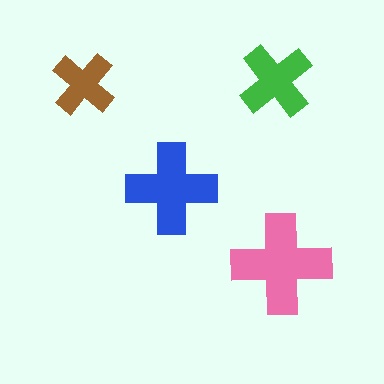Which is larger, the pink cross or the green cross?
The pink one.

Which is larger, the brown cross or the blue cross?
The blue one.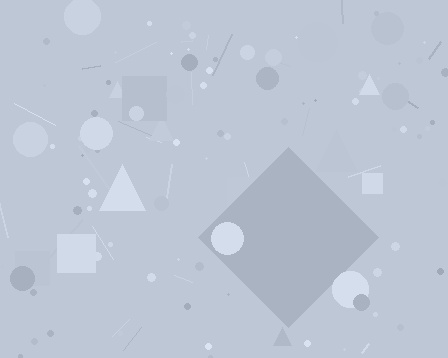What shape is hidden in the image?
A diamond is hidden in the image.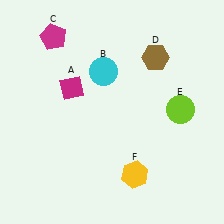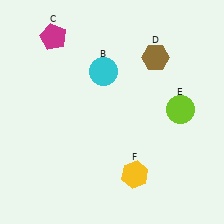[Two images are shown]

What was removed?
The magenta diamond (A) was removed in Image 2.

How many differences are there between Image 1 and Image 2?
There is 1 difference between the two images.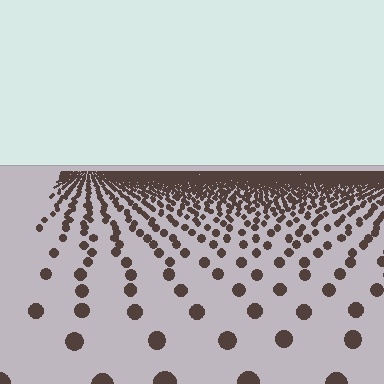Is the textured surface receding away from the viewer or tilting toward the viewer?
The surface is receding away from the viewer. Texture elements get smaller and denser toward the top.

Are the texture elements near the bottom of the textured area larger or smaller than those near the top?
Larger. Near the bottom, elements are closer to the viewer and appear at a bigger on-screen size.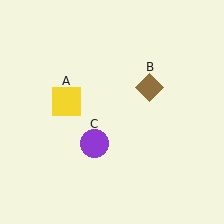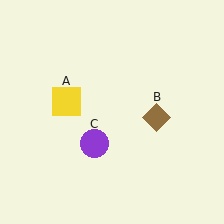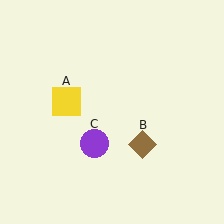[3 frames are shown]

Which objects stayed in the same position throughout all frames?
Yellow square (object A) and purple circle (object C) remained stationary.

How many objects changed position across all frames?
1 object changed position: brown diamond (object B).